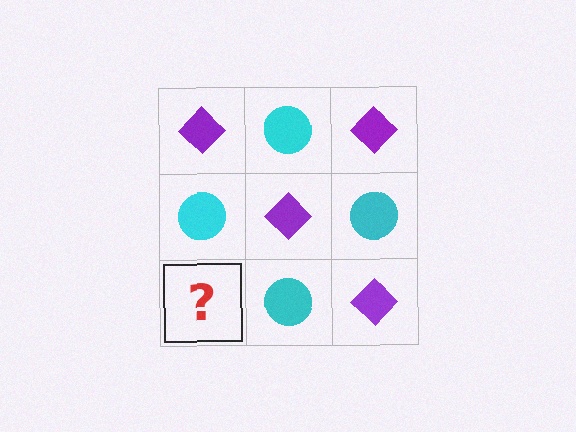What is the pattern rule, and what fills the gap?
The rule is that it alternates purple diamond and cyan circle in a checkerboard pattern. The gap should be filled with a purple diamond.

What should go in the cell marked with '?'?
The missing cell should contain a purple diamond.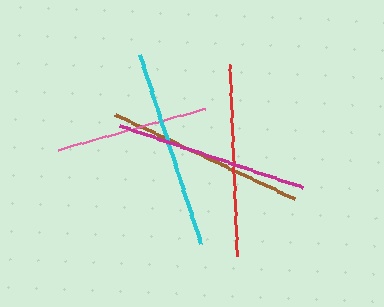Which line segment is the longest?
The cyan line is the longest at approximately 200 pixels.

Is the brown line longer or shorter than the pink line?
The brown line is longer than the pink line.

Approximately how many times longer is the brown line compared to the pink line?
The brown line is approximately 1.3 times the length of the pink line.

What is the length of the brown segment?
The brown segment is approximately 199 pixels long.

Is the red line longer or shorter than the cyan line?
The cyan line is longer than the red line.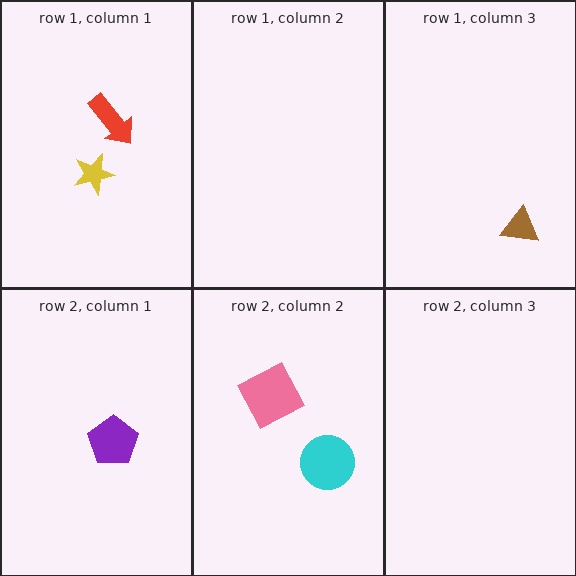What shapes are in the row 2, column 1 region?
The purple pentagon.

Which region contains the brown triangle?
The row 1, column 3 region.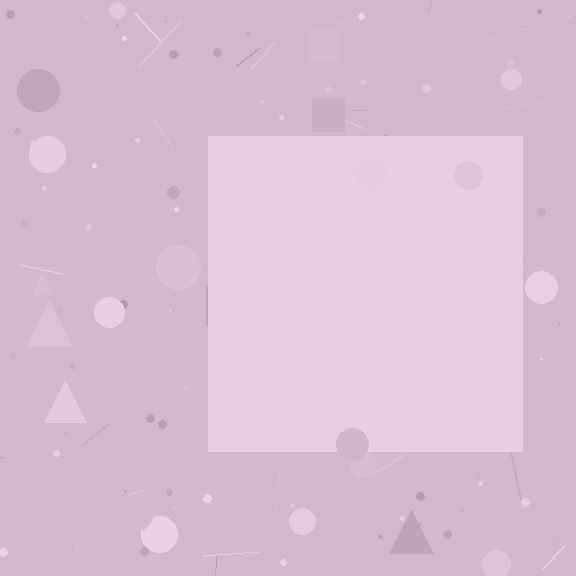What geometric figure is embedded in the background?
A square is embedded in the background.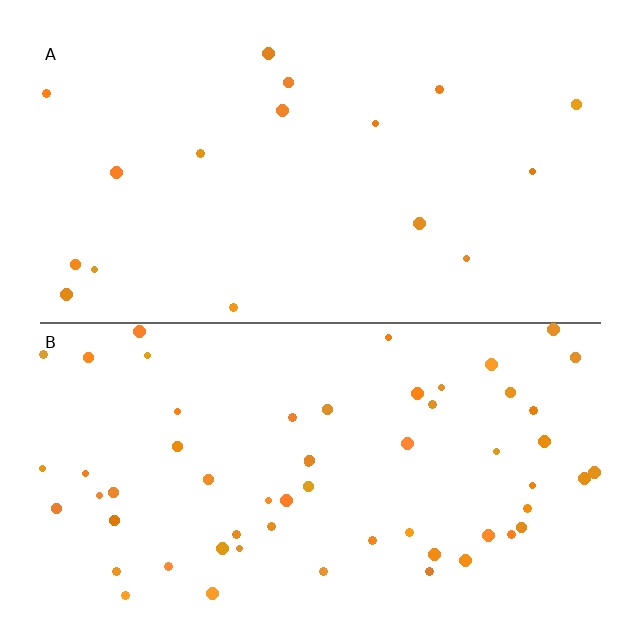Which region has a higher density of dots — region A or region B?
B (the bottom).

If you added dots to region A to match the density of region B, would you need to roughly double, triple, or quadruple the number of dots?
Approximately triple.